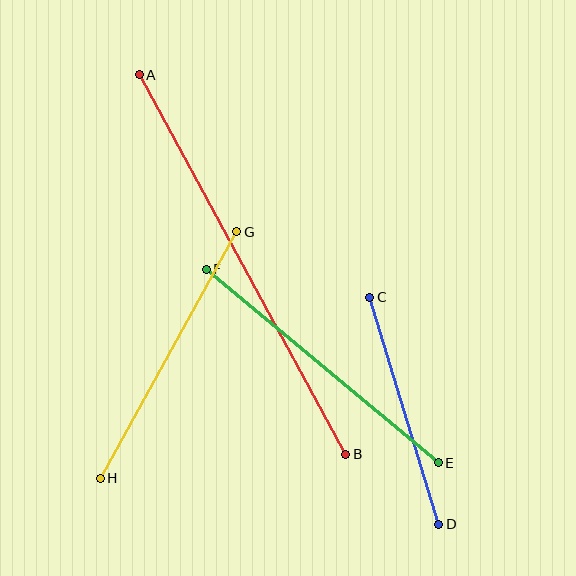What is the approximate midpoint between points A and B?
The midpoint is at approximately (242, 265) pixels.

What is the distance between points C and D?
The distance is approximately 237 pixels.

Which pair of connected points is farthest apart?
Points A and B are farthest apart.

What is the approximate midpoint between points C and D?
The midpoint is at approximately (404, 411) pixels.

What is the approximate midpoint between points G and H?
The midpoint is at approximately (169, 355) pixels.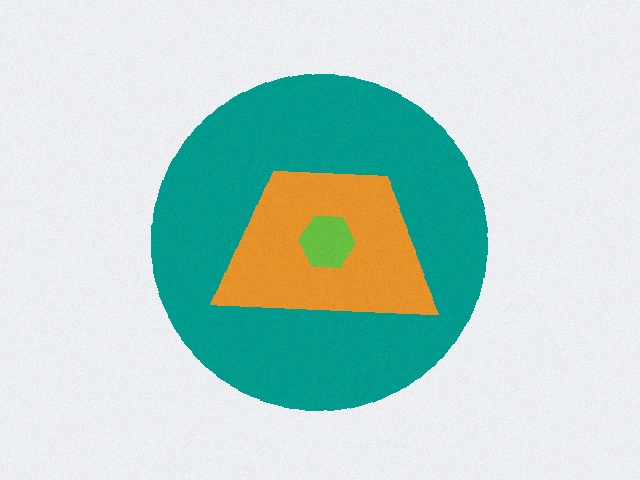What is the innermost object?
The lime hexagon.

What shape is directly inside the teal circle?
The orange trapezoid.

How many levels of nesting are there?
3.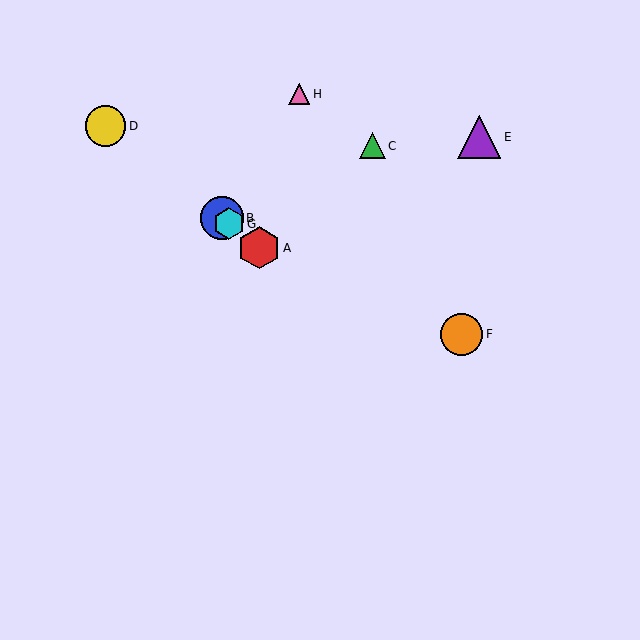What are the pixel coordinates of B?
Object B is at (222, 218).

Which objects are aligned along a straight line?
Objects A, B, D, G are aligned along a straight line.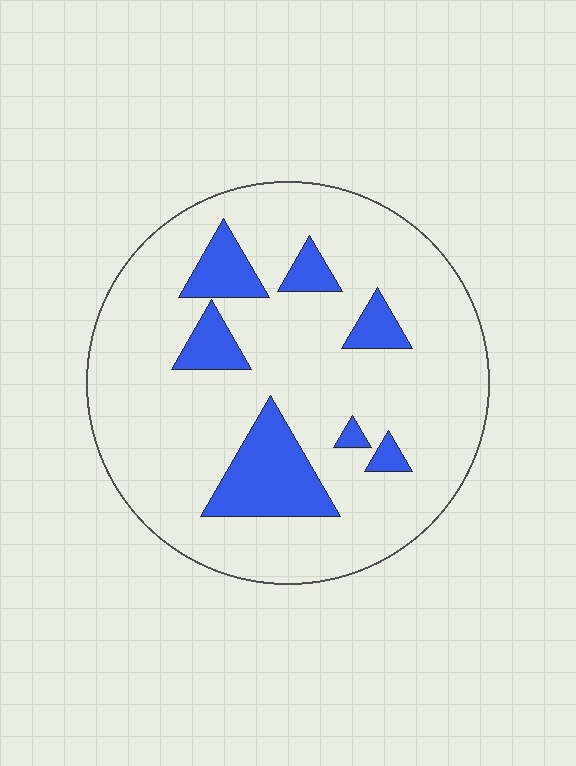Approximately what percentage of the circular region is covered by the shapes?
Approximately 15%.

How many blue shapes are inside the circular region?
7.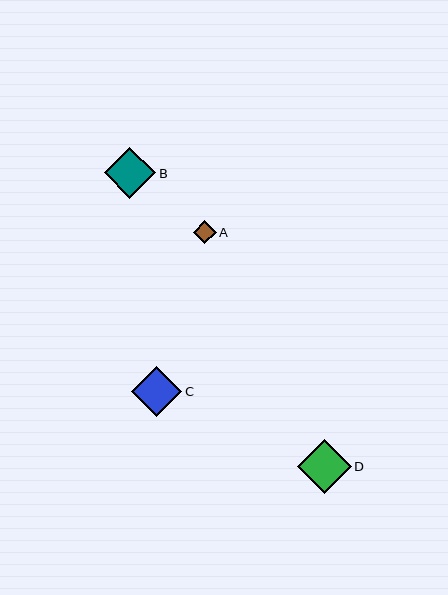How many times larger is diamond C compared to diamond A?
Diamond C is approximately 2.2 times the size of diamond A.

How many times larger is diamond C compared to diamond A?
Diamond C is approximately 2.2 times the size of diamond A.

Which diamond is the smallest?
Diamond A is the smallest with a size of approximately 23 pixels.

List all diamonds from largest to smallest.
From largest to smallest: D, B, C, A.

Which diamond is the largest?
Diamond D is the largest with a size of approximately 54 pixels.